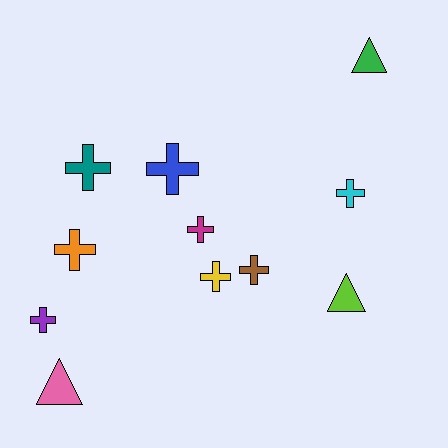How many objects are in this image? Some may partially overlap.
There are 11 objects.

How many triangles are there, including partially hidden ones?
There are 3 triangles.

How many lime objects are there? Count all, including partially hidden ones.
There is 1 lime object.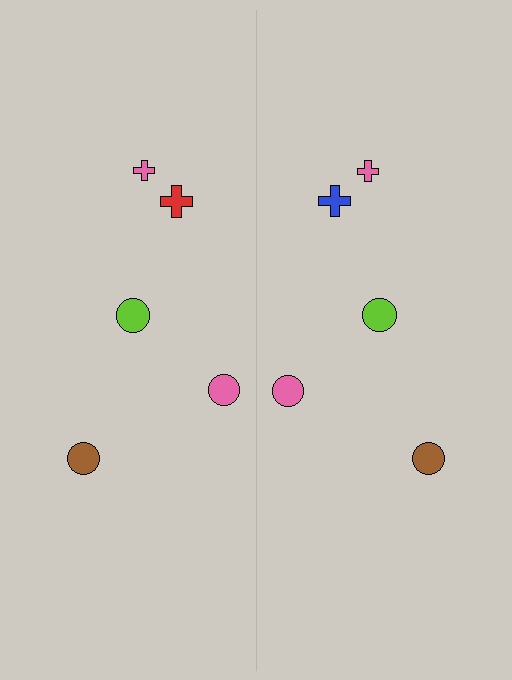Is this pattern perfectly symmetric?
No, the pattern is not perfectly symmetric. The blue cross on the right side breaks the symmetry — its mirror counterpart is red.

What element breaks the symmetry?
The blue cross on the right side breaks the symmetry — its mirror counterpart is red.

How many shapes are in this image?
There are 10 shapes in this image.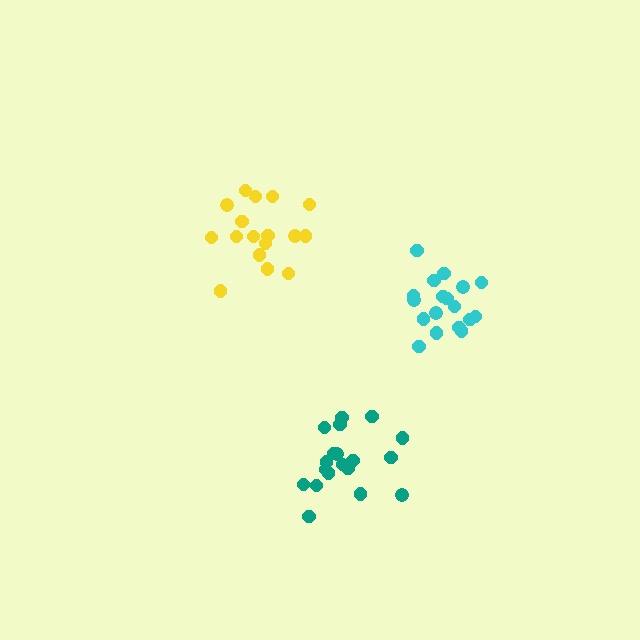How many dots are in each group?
Group 1: 18 dots, Group 2: 17 dots, Group 3: 21 dots (56 total).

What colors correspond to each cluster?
The clusters are colored: cyan, yellow, teal.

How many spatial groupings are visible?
There are 3 spatial groupings.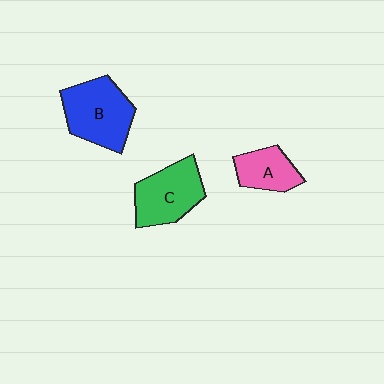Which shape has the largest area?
Shape B (blue).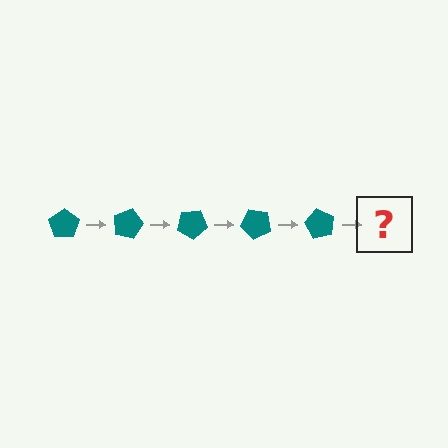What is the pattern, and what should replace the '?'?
The pattern is that the pentagon rotates 15 degrees each step. The '?' should be a teal pentagon rotated 75 degrees.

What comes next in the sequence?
The next element should be a teal pentagon rotated 75 degrees.